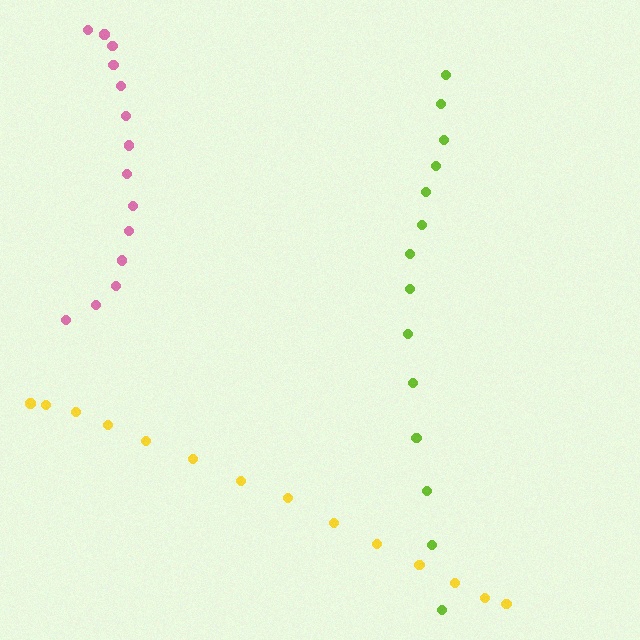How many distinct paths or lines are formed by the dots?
There are 3 distinct paths.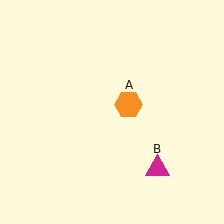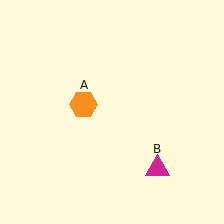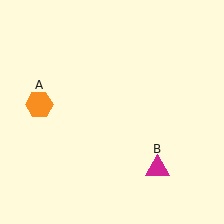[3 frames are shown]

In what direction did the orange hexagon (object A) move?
The orange hexagon (object A) moved left.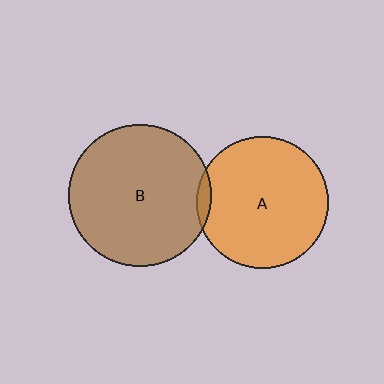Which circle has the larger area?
Circle B (brown).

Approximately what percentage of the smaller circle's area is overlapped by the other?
Approximately 5%.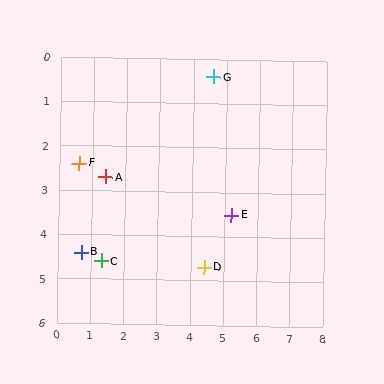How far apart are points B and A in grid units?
Points B and A are about 1.8 grid units apart.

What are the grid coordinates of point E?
Point E is at approximately (5.2, 3.5).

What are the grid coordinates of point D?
Point D is at approximately (4.4, 4.7).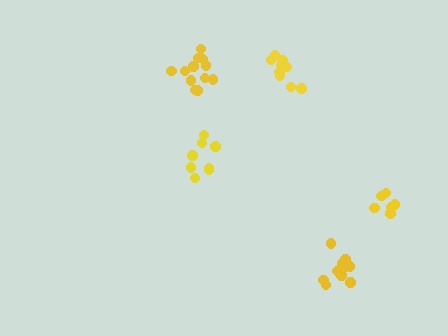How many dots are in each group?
Group 1: 8 dots, Group 2: 6 dots, Group 3: 11 dots, Group 4: 12 dots, Group 5: 9 dots (46 total).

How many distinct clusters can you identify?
There are 5 distinct clusters.